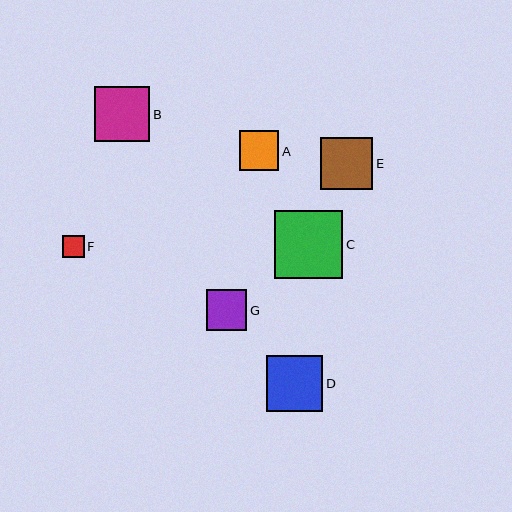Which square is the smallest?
Square F is the smallest with a size of approximately 21 pixels.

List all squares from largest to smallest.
From largest to smallest: C, D, B, E, G, A, F.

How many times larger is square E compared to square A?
Square E is approximately 1.3 times the size of square A.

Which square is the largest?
Square C is the largest with a size of approximately 68 pixels.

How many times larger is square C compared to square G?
Square C is approximately 1.7 times the size of square G.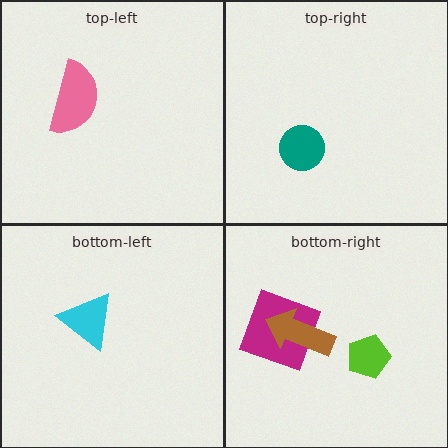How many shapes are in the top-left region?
1.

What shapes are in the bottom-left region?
The cyan triangle.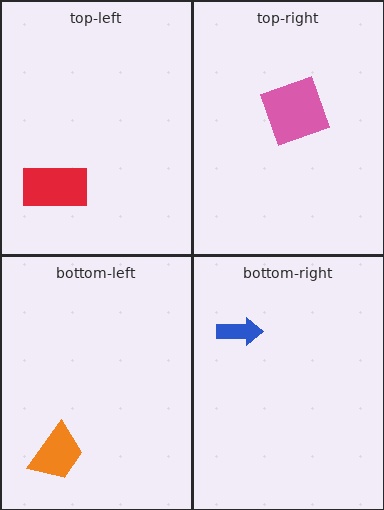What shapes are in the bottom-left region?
The orange trapezoid.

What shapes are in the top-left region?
The red rectangle.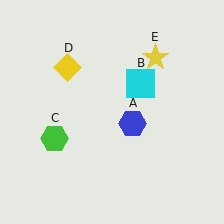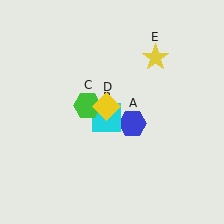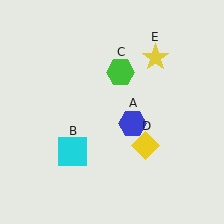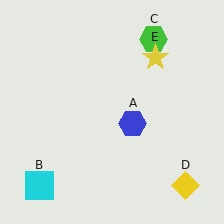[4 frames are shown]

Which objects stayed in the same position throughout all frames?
Blue hexagon (object A) and yellow star (object E) remained stationary.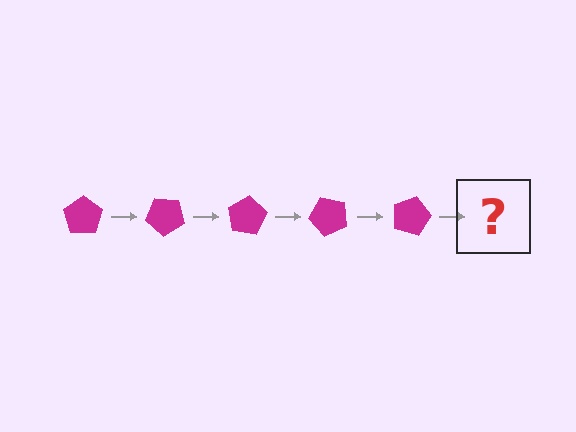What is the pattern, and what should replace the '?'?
The pattern is that the pentagon rotates 40 degrees each step. The '?' should be a magenta pentagon rotated 200 degrees.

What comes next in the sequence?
The next element should be a magenta pentagon rotated 200 degrees.